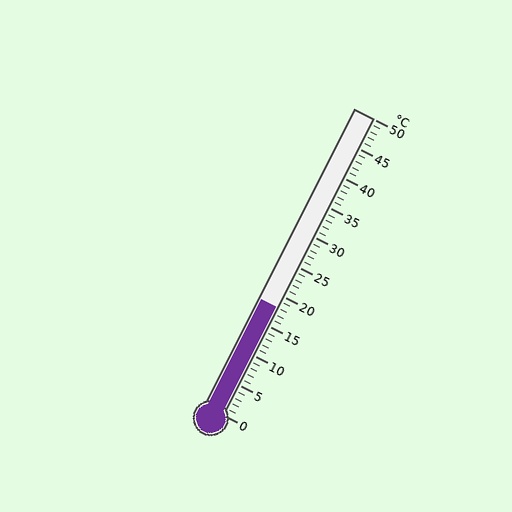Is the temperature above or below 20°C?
The temperature is below 20°C.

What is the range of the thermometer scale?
The thermometer scale ranges from 0°C to 50°C.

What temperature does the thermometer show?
The thermometer shows approximately 18°C.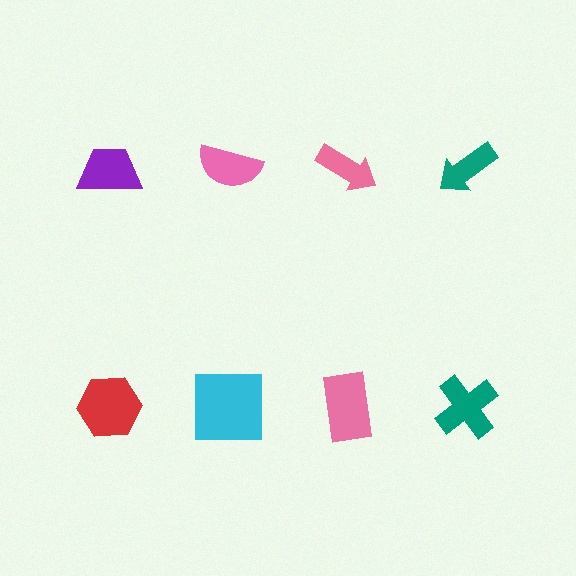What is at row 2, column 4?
A teal cross.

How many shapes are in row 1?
4 shapes.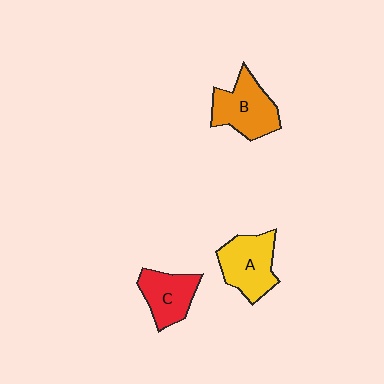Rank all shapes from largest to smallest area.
From largest to smallest: B (orange), A (yellow), C (red).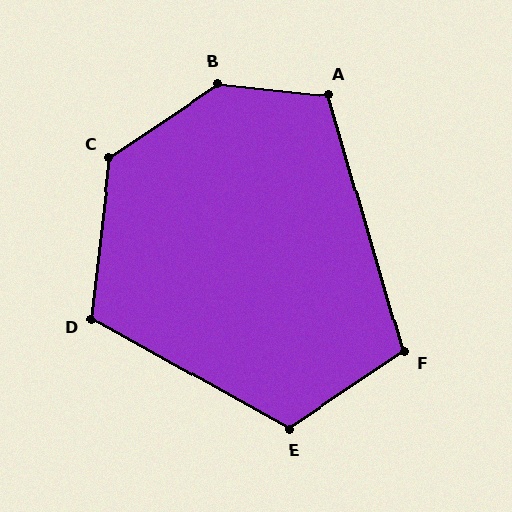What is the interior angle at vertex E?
Approximately 117 degrees (obtuse).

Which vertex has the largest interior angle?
B, at approximately 140 degrees.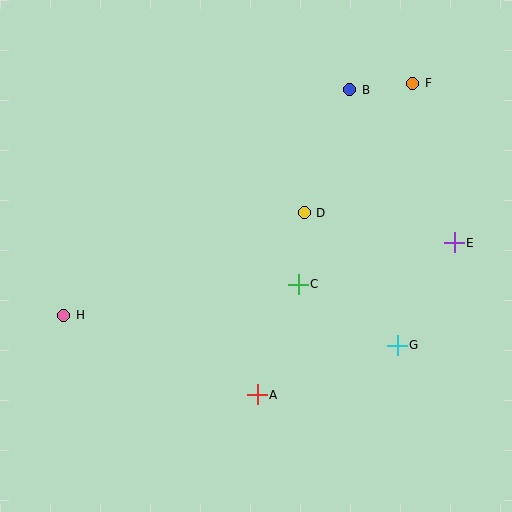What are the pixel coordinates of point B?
Point B is at (350, 90).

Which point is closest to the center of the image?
Point C at (298, 284) is closest to the center.